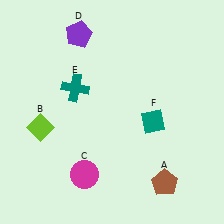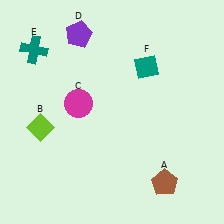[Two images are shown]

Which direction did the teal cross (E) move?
The teal cross (E) moved left.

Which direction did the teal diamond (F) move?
The teal diamond (F) moved up.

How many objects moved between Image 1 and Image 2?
3 objects moved between the two images.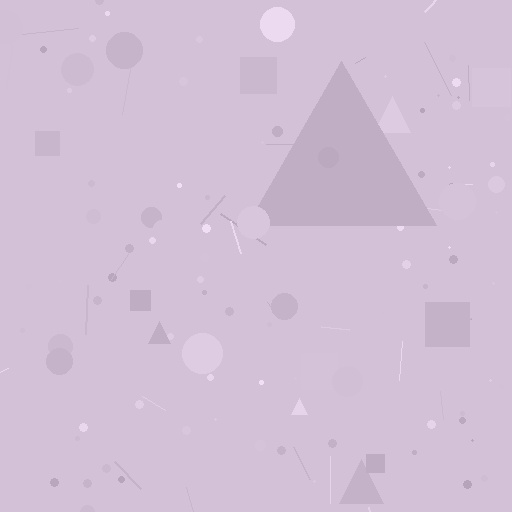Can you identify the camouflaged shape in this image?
The camouflaged shape is a triangle.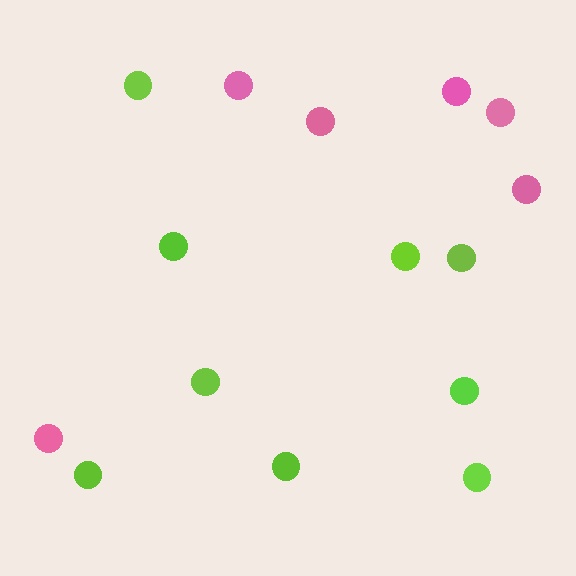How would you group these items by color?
There are 2 groups: one group of pink circles (6) and one group of lime circles (9).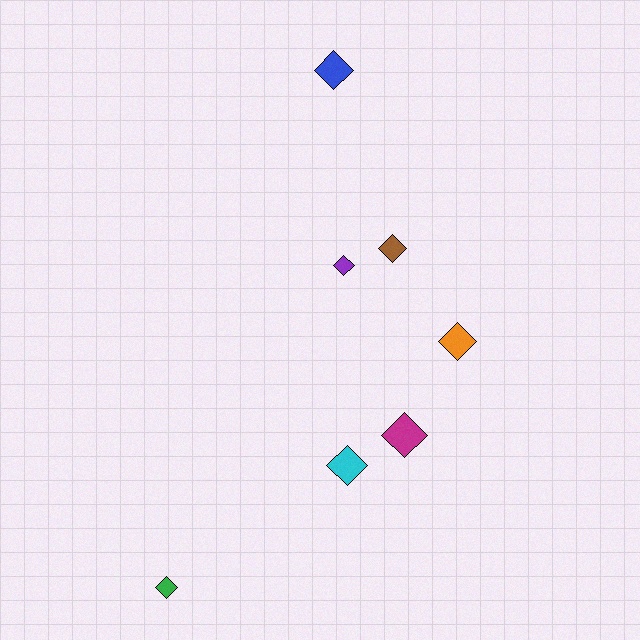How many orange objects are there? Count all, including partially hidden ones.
There is 1 orange object.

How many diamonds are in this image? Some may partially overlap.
There are 7 diamonds.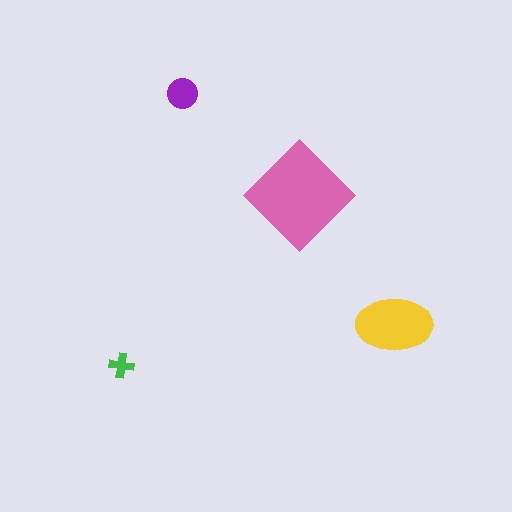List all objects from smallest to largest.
The green cross, the purple circle, the yellow ellipse, the pink diamond.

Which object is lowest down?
The green cross is bottommost.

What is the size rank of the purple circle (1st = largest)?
3rd.